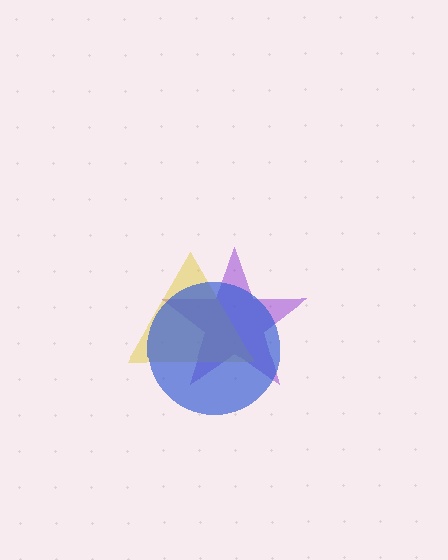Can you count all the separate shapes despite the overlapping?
Yes, there are 3 separate shapes.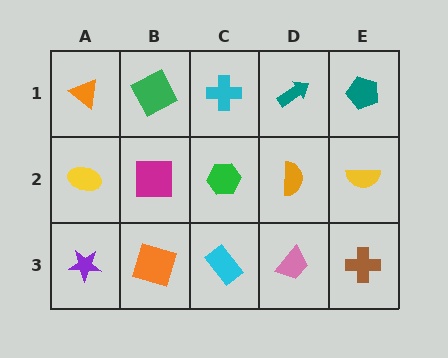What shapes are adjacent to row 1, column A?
A yellow ellipse (row 2, column A), a green square (row 1, column B).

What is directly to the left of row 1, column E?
A teal arrow.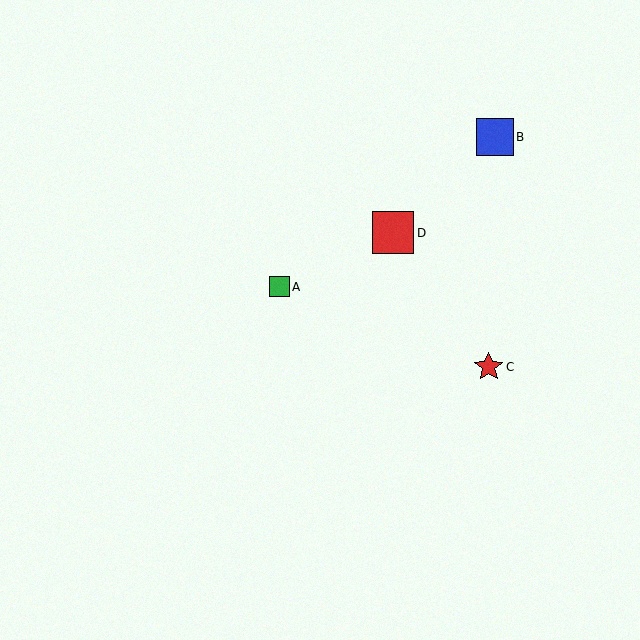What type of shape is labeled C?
Shape C is a red star.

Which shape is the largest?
The red square (labeled D) is the largest.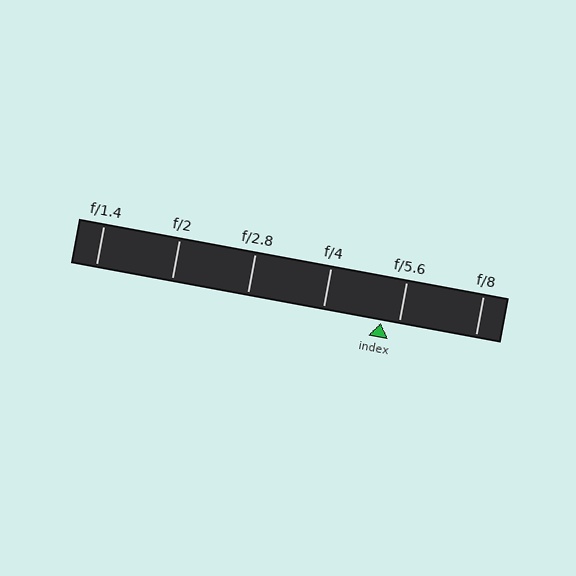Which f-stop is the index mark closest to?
The index mark is closest to f/5.6.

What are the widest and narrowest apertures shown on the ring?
The widest aperture shown is f/1.4 and the narrowest is f/8.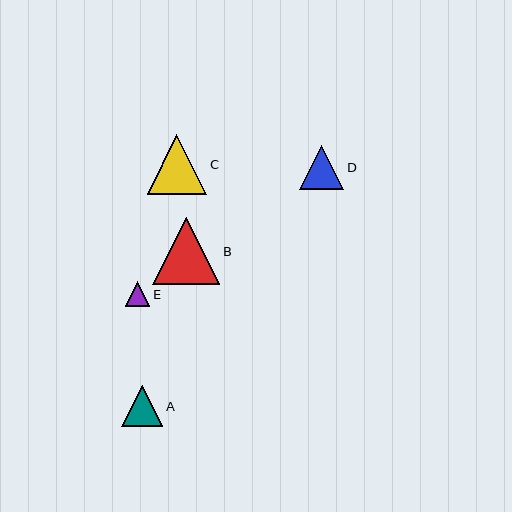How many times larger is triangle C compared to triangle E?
Triangle C is approximately 2.5 times the size of triangle E.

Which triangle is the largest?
Triangle B is the largest with a size of approximately 67 pixels.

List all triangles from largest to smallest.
From largest to smallest: B, C, D, A, E.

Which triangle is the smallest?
Triangle E is the smallest with a size of approximately 24 pixels.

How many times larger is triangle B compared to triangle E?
Triangle B is approximately 2.8 times the size of triangle E.